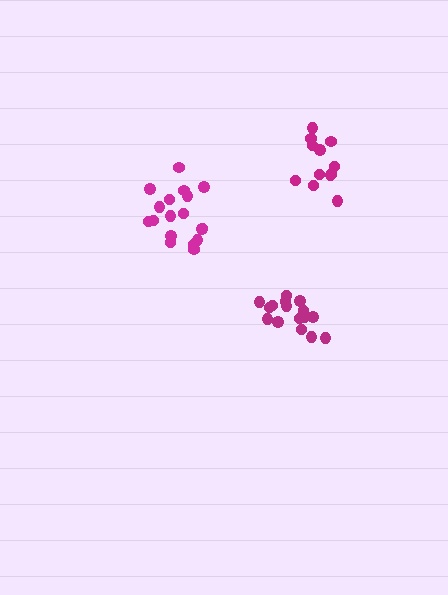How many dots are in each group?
Group 1: 12 dots, Group 2: 18 dots, Group 3: 16 dots (46 total).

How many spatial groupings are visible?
There are 3 spatial groupings.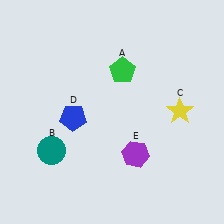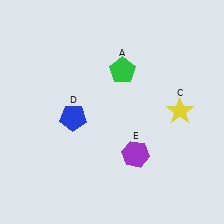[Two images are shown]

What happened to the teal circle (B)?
The teal circle (B) was removed in Image 2. It was in the bottom-left area of Image 1.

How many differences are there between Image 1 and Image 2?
There is 1 difference between the two images.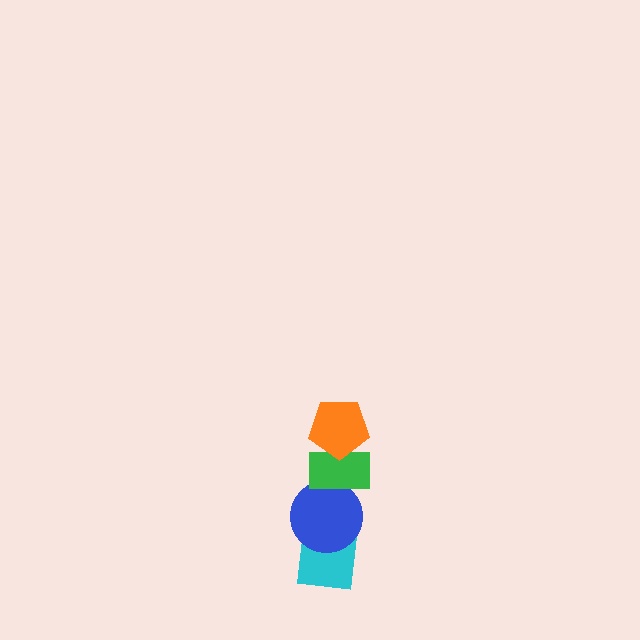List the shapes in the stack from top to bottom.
From top to bottom: the orange pentagon, the green rectangle, the blue circle, the cyan square.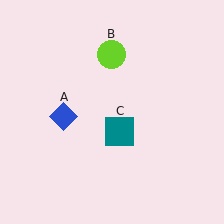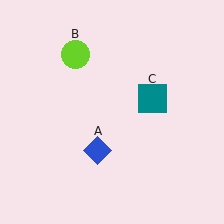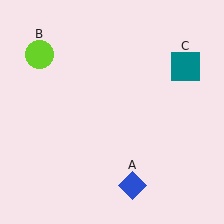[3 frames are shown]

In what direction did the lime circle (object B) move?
The lime circle (object B) moved left.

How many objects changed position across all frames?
3 objects changed position: blue diamond (object A), lime circle (object B), teal square (object C).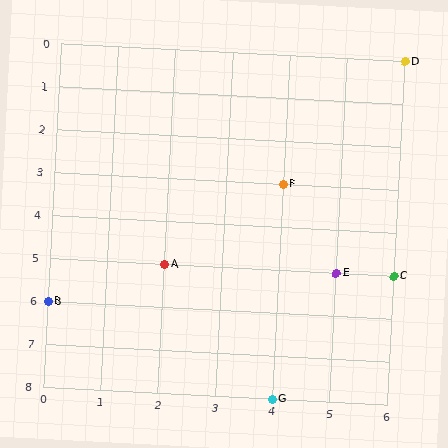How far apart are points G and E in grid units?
Points G and E are 1 column and 3 rows apart (about 3.2 grid units diagonally).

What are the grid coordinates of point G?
Point G is at grid coordinates (4, 8).